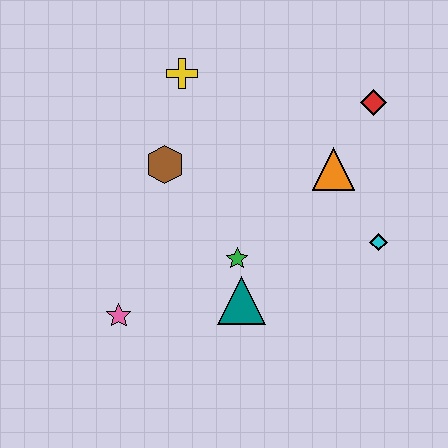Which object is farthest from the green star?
The red diamond is farthest from the green star.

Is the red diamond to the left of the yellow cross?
No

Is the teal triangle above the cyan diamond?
No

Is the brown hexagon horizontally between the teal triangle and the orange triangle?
No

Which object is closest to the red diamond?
The orange triangle is closest to the red diamond.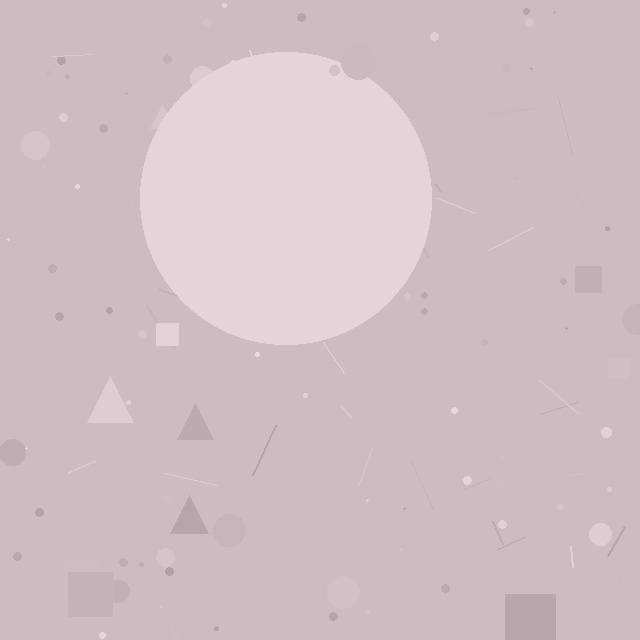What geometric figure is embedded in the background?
A circle is embedded in the background.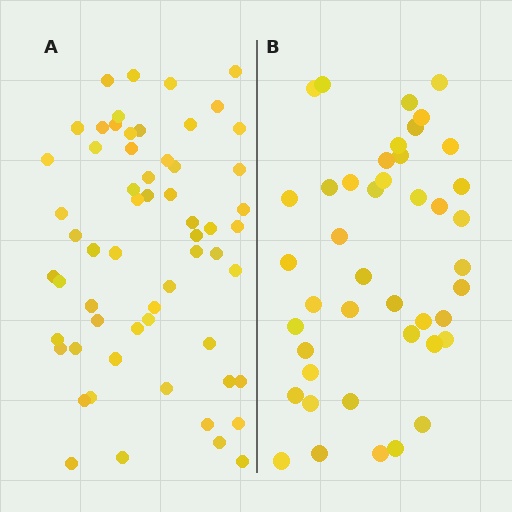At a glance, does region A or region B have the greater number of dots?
Region A (the left region) has more dots.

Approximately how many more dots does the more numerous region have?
Region A has approximately 15 more dots than region B.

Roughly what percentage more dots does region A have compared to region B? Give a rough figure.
About 40% more.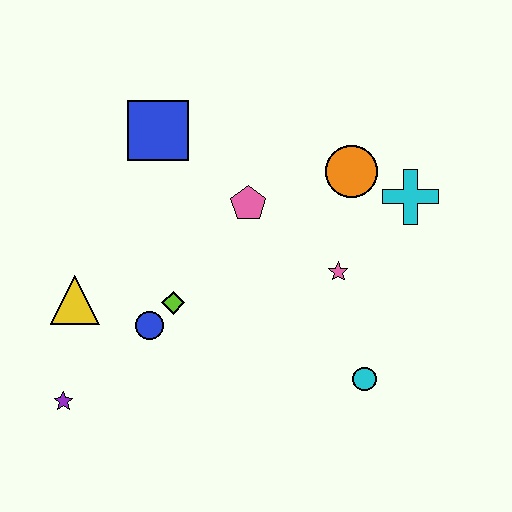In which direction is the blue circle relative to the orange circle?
The blue circle is to the left of the orange circle.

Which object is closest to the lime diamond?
The blue circle is closest to the lime diamond.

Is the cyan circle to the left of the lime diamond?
No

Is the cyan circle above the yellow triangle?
No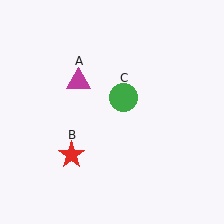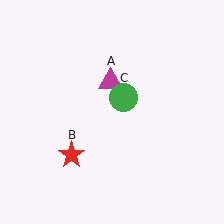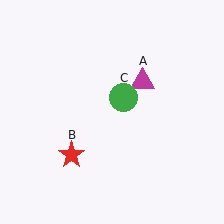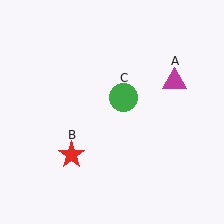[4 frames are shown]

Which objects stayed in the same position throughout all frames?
Red star (object B) and green circle (object C) remained stationary.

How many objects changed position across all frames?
1 object changed position: magenta triangle (object A).